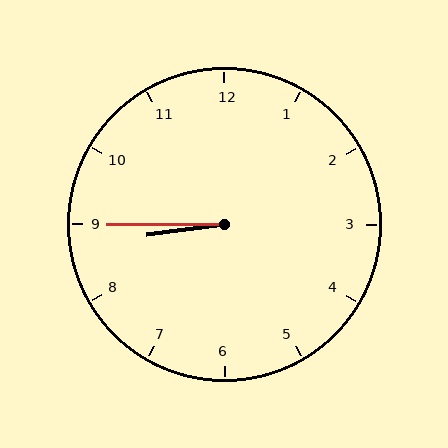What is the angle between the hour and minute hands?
Approximately 8 degrees.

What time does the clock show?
8:45.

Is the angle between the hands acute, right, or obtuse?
It is acute.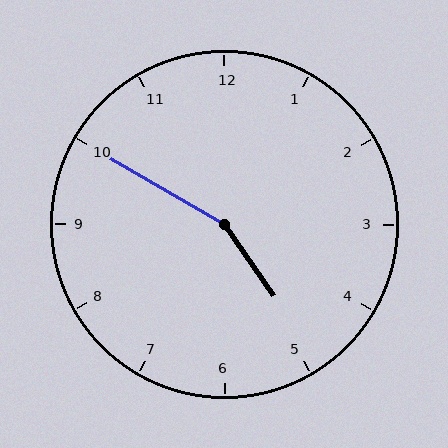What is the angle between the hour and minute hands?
Approximately 155 degrees.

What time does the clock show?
4:50.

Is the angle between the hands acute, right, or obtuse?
It is obtuse.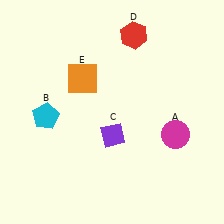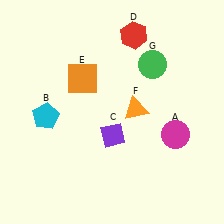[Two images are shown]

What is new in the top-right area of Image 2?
A green circle (G) was added in the top-right area of Image 2.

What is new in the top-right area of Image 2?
An orange triangle (F) was added in the top-right area of Image 2.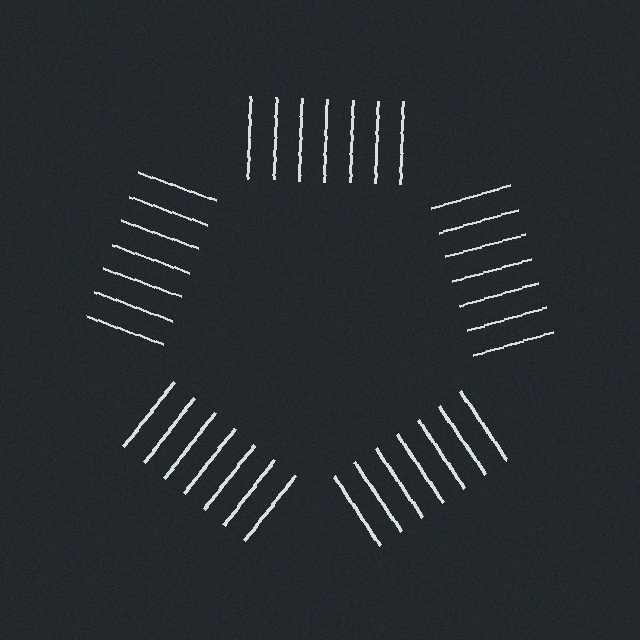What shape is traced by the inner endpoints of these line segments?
An illusory pentagon — the line segments terminate on its edges but no continuous stroke is drawn.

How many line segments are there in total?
35 — 7 along each of the 5 edges.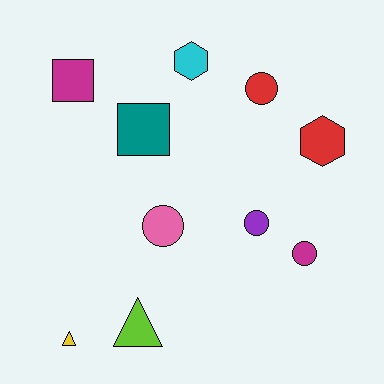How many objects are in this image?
There are 10 objects.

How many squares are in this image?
There are 2 squares.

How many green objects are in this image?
There are no green objects.